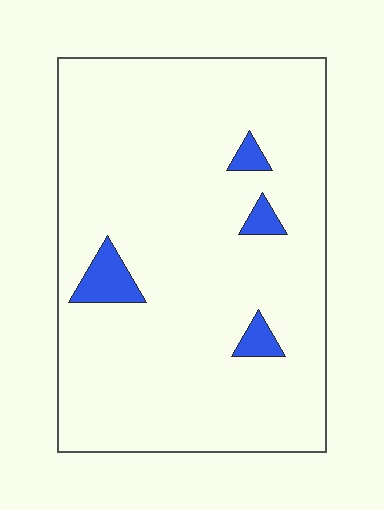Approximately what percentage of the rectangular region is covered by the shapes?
Approximately 5%.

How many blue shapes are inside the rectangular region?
4.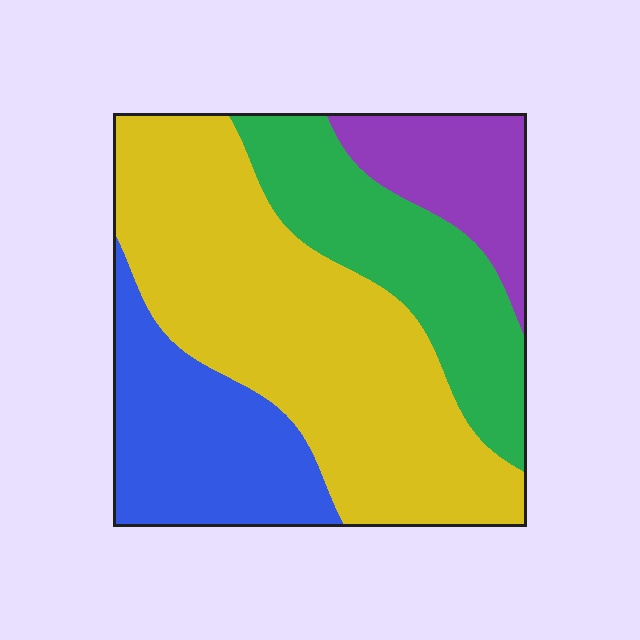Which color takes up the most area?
Yellow, at roughly 45%.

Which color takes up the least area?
Purple, at roughly 10%.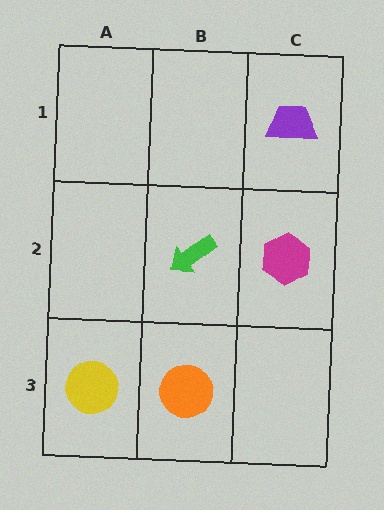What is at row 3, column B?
An orange circle.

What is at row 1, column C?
A purple trapezoid.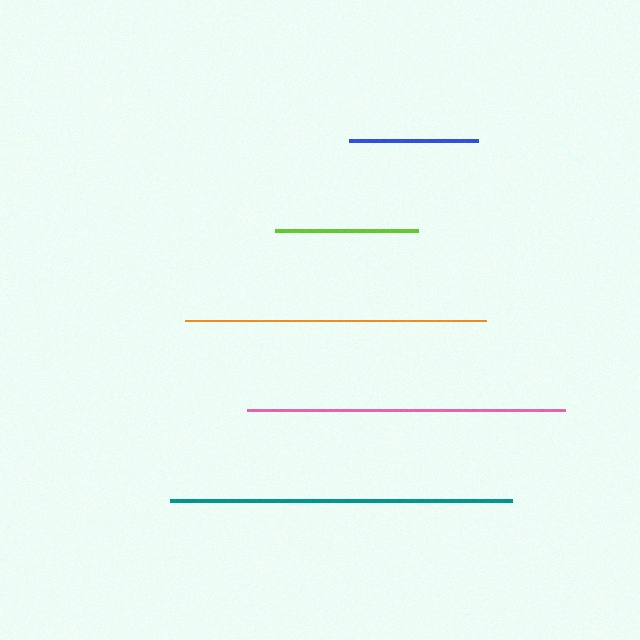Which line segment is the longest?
The teal line is the longest at approximately 342 pixels.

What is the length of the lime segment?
The lime segment is approximately 143 pixels long.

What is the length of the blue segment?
The blue segment is approximately 129 pixels long.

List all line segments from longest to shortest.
From longest to shortest: teal, pink, orange, lime, blue.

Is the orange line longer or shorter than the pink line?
The pink line is longer than the orange line.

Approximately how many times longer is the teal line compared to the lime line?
The teal line is approximately 2.4 times the length of the lime line.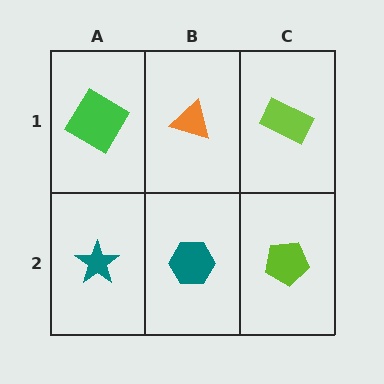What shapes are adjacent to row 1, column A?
A teal star (row 2, column A), an orange triangle (row 1, column B).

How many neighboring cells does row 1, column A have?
2.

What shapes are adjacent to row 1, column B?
A teal hexagon (row 2, column B), a green diamond (row 1, column A), a lime rectangle (row 1, column C).